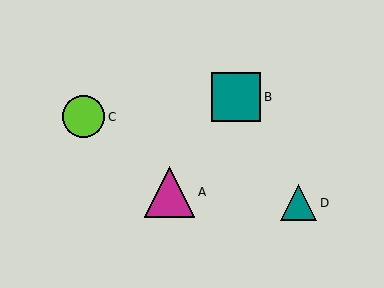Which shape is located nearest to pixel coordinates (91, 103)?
The lime circle (labeled C) at (84, 117) is nearest to that location.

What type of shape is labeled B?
Shape B is a teal square.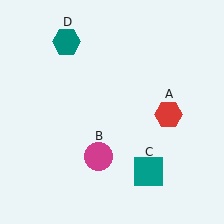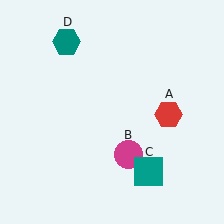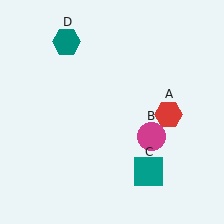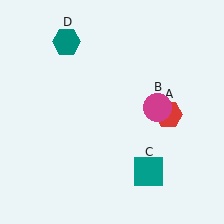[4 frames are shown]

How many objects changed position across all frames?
1 object changed position: magenta circle (object B).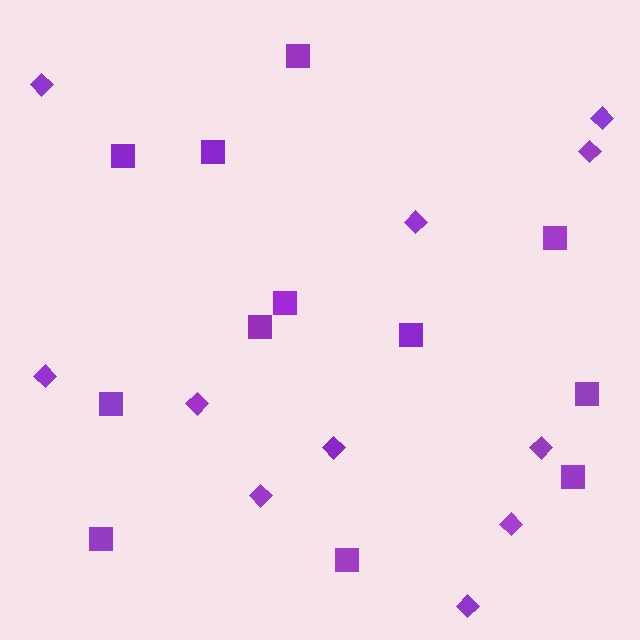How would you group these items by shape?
There are 2 groups: one group of diamonds (11) and one group of squares (12).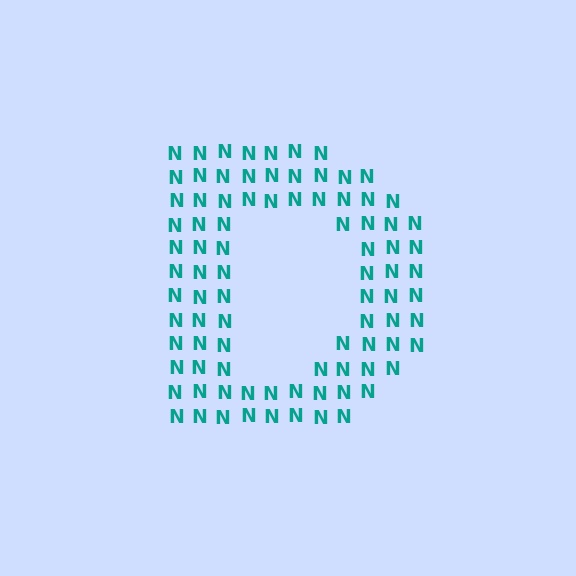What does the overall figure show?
The overall figure shows the letter D.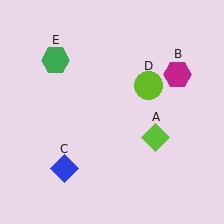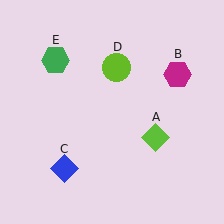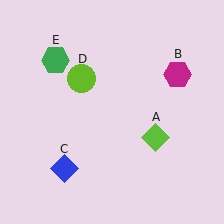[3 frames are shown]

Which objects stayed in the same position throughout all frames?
Lime diamond (object A) and magenta hexagon (object B) and blue diamond (object C) and green hexagon (object E) remained stationary.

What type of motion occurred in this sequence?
The lime circle (object D) rotated counterclockwise around the center of the scene.